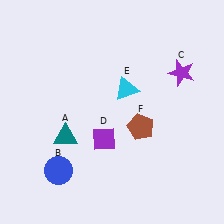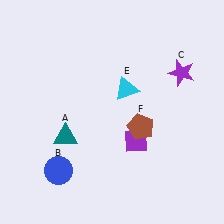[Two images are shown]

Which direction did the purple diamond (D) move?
The purple diamond (D) moved right.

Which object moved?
The purple diamond (D) moved right.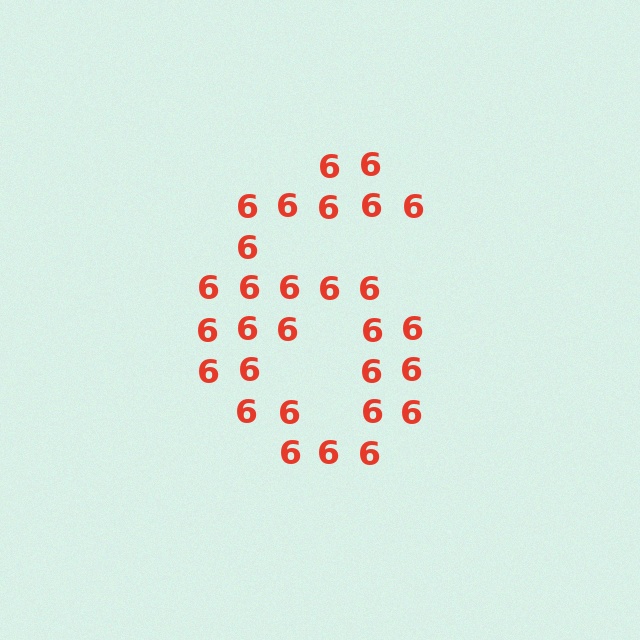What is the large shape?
The large shape is the digit 6.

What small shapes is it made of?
It is made of small digit 6's.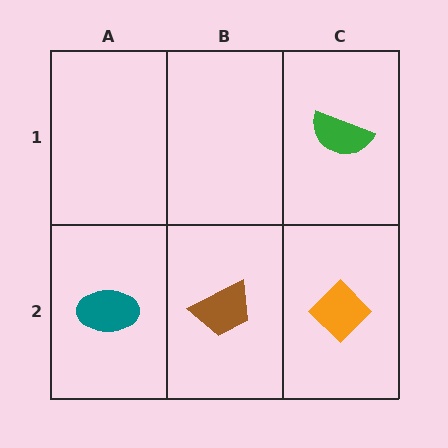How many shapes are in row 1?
1 shape.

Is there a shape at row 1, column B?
No, that cell is empty.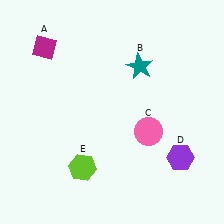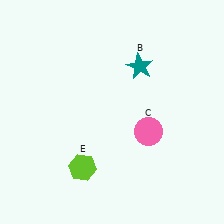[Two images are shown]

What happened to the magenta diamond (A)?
The magenta diamond (A) was removed in Image 2. It was in the top-left area of Image 1.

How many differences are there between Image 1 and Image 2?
There are 2 differences between the two images.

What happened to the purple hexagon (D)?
The purple hexagon (D) was removed in Image 2. It was in the bottom-right area of Image 1.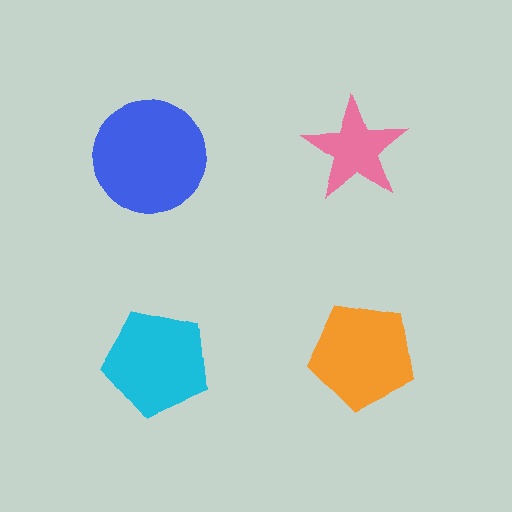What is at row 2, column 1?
A cyan pentagon.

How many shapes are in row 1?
2 shapes.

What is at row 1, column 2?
A pink star.